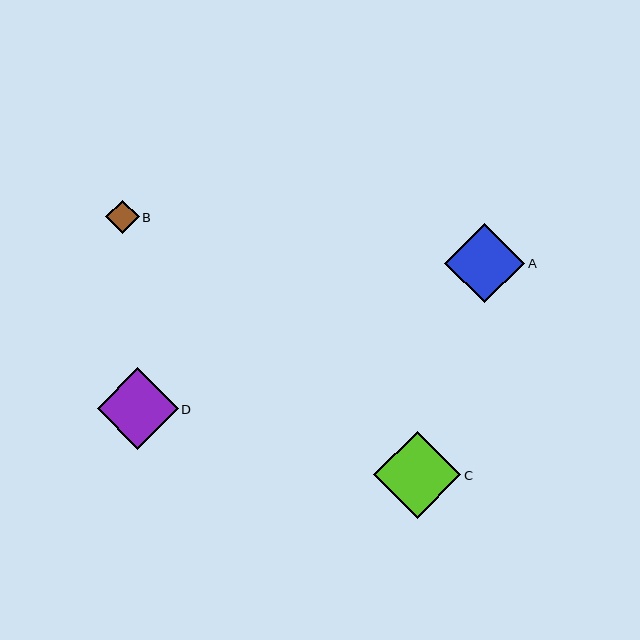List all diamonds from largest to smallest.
From largest to smallest: C, D, A, B.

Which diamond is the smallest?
Diamond B is the smallest with a size of approximately 33 pixels.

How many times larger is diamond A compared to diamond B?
Diamond A is approximately 2.4 times the size of diamond B.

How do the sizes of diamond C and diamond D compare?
Diamond C and diamond D are approximately the same size.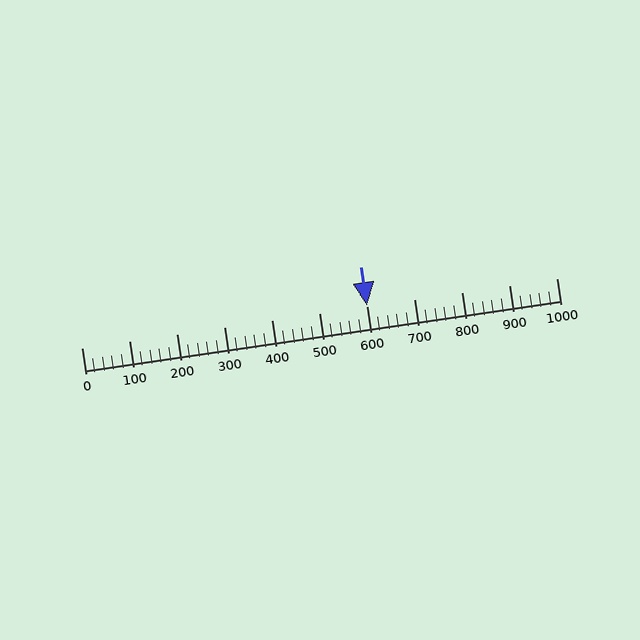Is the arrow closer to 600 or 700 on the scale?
The arrow is closer to 600.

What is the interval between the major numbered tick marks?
The major tick marks are spaced 100 units apart.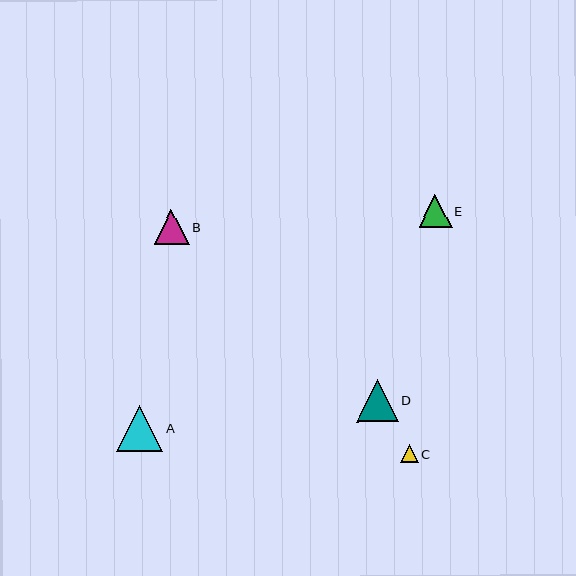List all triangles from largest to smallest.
From largest to smallest: A, D, B, E, C.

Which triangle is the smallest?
Triangle C is the smallest with a size of approximately 18 pixels.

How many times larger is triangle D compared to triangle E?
Triangle D is approximately 1.3 times the size of triangle E.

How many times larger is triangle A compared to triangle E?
Triangle A is approximately 1.4 times the size of triangle E.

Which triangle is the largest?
Triangle A is the largest with a size of approximately 46 pixels.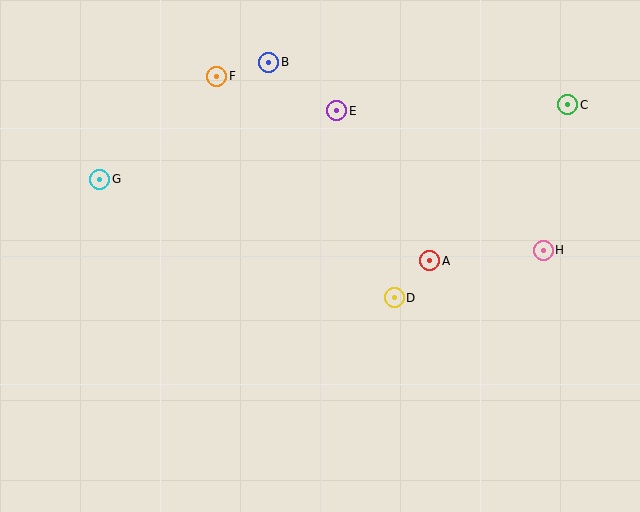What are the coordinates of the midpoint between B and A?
The midpoint between B and A is at (349, 161).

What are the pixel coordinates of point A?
Point A is at (430, 261).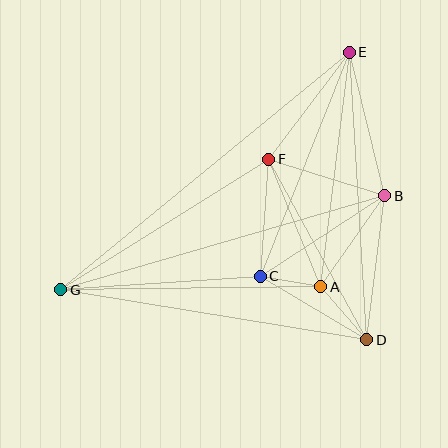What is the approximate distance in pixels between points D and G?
The distance between D and G is approximately 311 pixels.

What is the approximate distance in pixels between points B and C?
The distance between B and C is approximately 149 pixels.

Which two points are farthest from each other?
Points E and G are farthest from each other.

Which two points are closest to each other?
Points A and C are closest to each other.